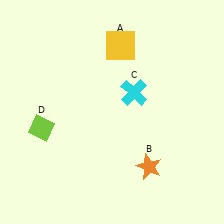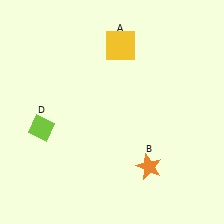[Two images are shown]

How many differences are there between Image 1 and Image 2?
There is 1 difference between the two images.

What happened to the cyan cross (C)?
The cyan cross (C) was removed in Image 2. It was in the top-right area of Image 1.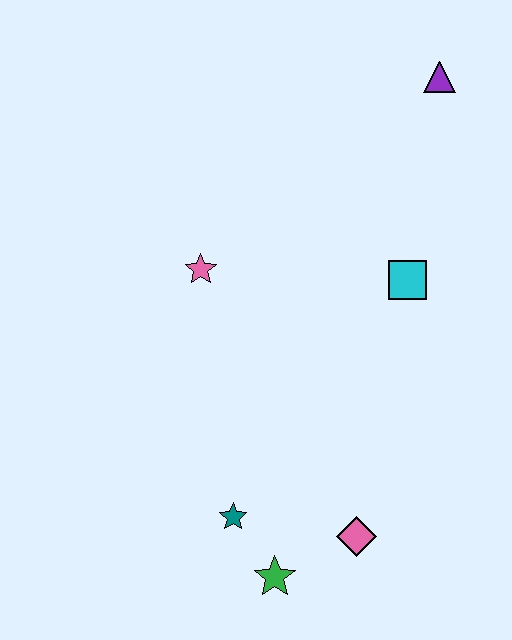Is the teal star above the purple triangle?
No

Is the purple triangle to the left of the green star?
No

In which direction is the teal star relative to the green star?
The teal star is above the green star.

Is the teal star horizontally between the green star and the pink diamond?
No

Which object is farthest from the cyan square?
The green star is farthest from the cyan square.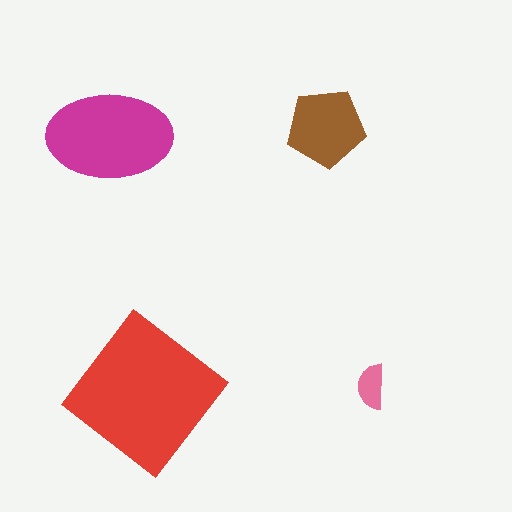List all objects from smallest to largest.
The pink semicircle, the brown pentagon, the magenta ellipse, the red diamond.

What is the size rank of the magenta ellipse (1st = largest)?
2nd.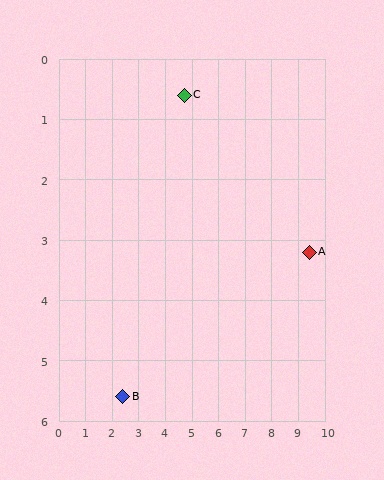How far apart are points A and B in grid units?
Points A and B are about 7.4 grid units apart.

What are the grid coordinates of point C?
Point C is at approximately (4.7, 0.6).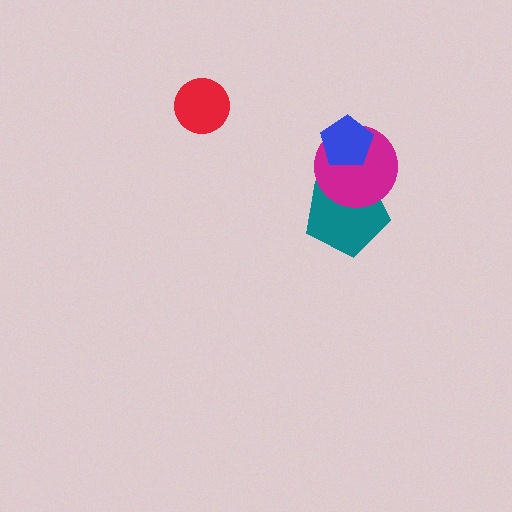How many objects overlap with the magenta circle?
2 objects overlap with the magenta circle.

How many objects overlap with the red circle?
0 objects overlap with the red circle.